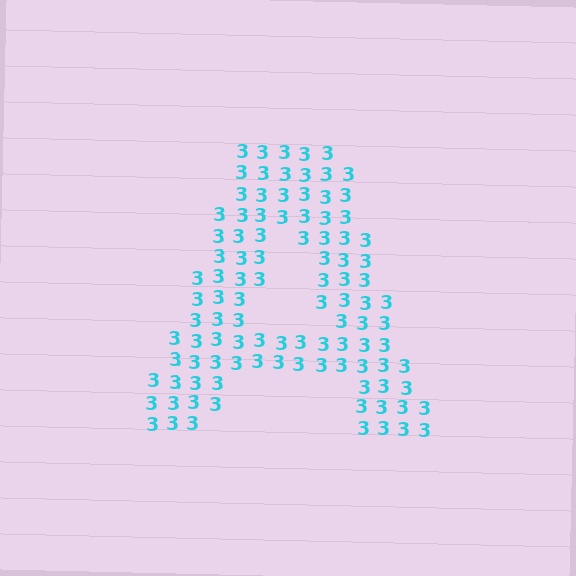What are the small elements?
The small elements are digit 3's.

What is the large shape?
The large shape is the letter A.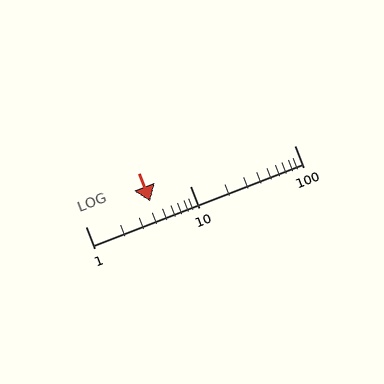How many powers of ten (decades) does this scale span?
The scale spans 2 decades, from 1 to 100.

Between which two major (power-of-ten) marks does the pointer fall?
The pointer is between 1 and 10.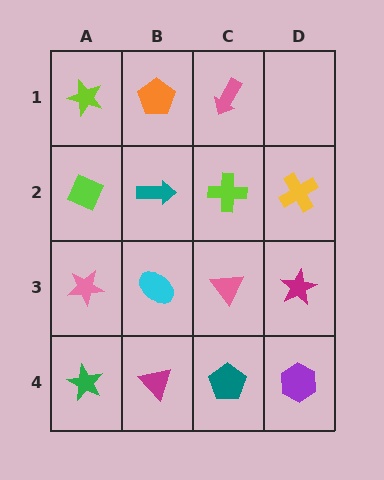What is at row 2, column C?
A lime cross.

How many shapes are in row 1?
3 shapes.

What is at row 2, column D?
A yellow cross.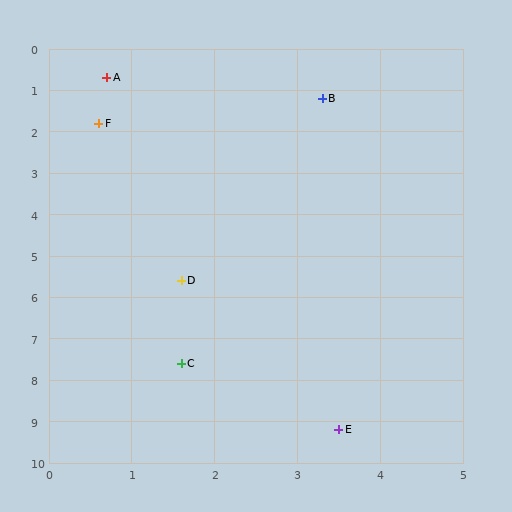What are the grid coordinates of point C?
Point C is at approximately (1.6, 7.6).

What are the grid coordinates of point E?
Point E is at approximately (3.5, 9.2).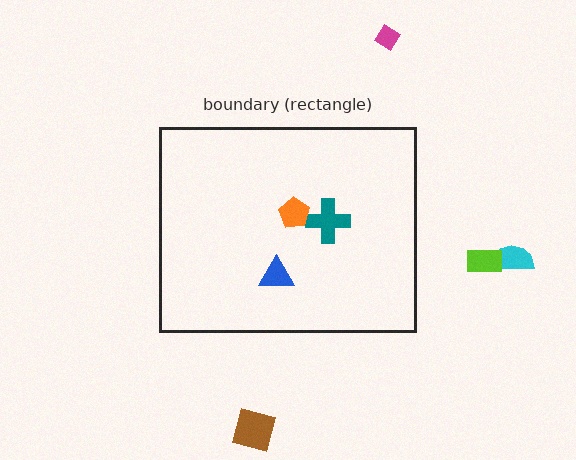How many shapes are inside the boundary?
3 inside, 4 outside.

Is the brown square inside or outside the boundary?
Outside.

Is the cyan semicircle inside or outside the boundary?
Outside.